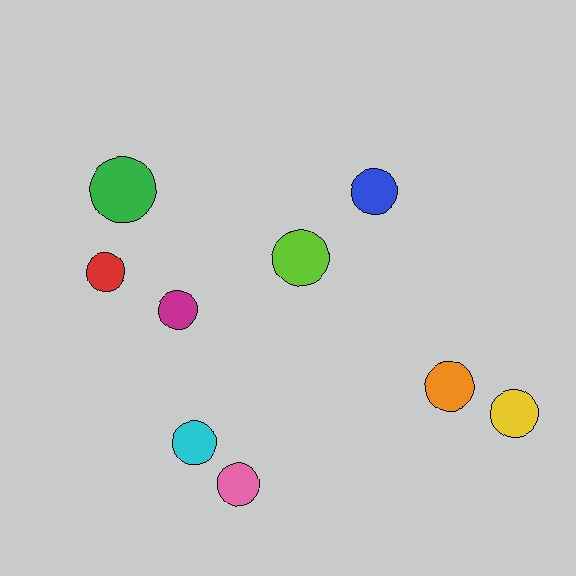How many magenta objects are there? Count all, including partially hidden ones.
There is 1 magenta object.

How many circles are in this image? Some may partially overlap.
There are 9 circles.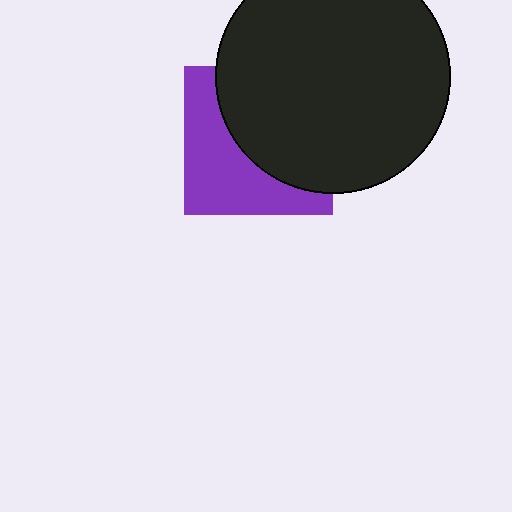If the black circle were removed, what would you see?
You would see the complete purple square.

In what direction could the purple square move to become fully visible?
The purple square could move toward the lower-left. That would shift it out from behind the black circle entirely.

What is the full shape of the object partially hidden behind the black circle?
The partially hidden object is a purple square.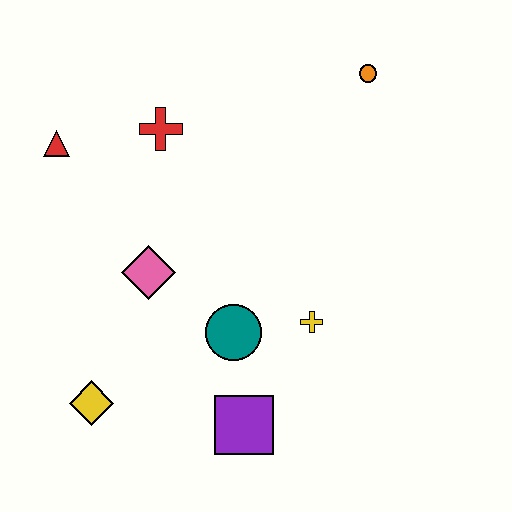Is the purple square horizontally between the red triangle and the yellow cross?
Yes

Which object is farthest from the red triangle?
The purple square is farthest from the red triangle.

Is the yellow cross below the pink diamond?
Yes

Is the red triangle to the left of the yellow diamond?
Yes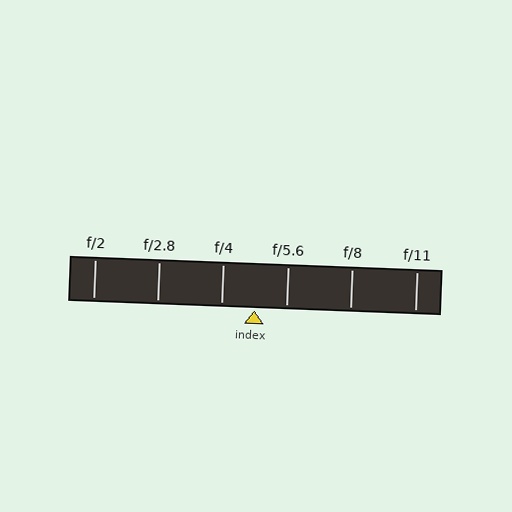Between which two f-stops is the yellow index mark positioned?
The index mark is between f/4 and f/5.6.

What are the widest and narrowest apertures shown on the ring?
The widest aperture shown is f/2 and the narrowest is f/11.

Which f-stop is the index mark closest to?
The index mark is closest to f/5.6.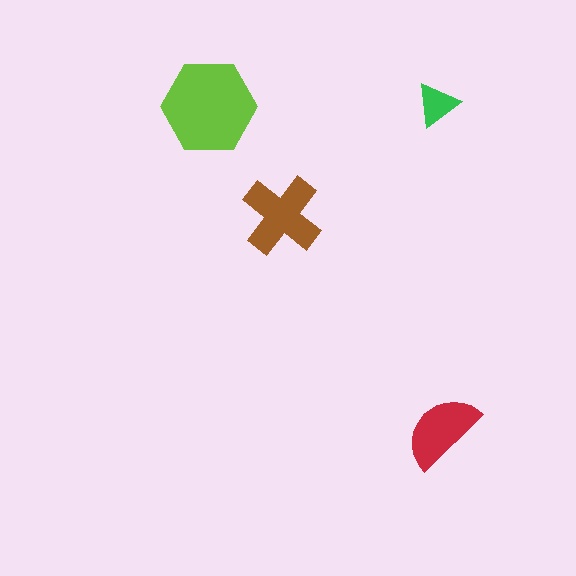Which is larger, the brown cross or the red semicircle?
The brown cross.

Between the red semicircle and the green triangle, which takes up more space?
The red semicircle.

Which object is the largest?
The lime hexagon.